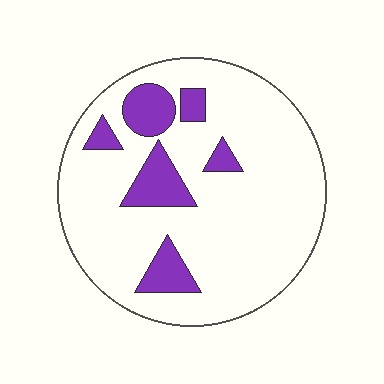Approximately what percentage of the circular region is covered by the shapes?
Approximately 15%.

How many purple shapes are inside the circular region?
6.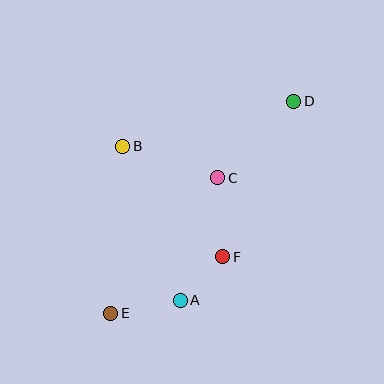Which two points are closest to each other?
Points A and F are closest to each other.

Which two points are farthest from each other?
Points D and E are farthest from each other.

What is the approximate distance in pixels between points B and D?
The distance between B and D is approximately 177 pixels.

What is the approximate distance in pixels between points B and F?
The distance between B and F is approximately 149 pixels.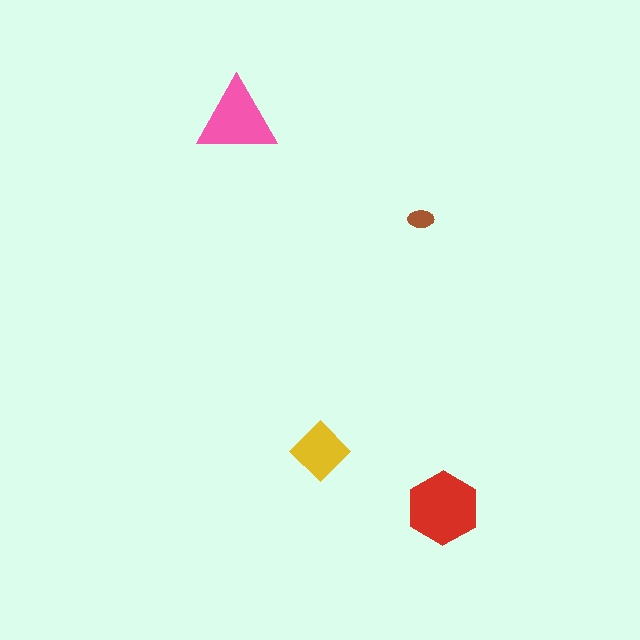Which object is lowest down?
The red hexagon is bottommost.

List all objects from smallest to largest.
The brown ellipse, the yellow diamond, the pink triangle, the red hexagon.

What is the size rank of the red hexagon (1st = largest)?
1st.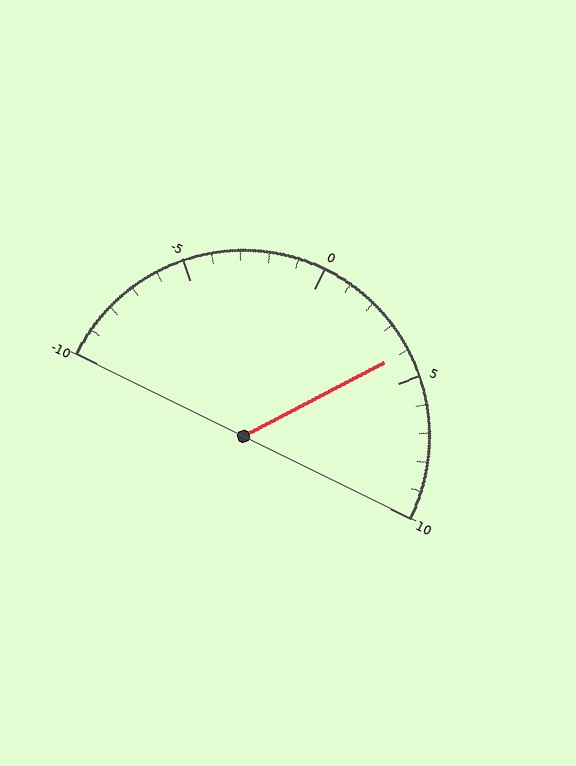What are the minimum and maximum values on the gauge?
The gauge ranges from -10 to 10.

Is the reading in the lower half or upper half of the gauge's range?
The reading is in the upper half of the range (-10 to 10).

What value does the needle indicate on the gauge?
The needle indicates approximately 4.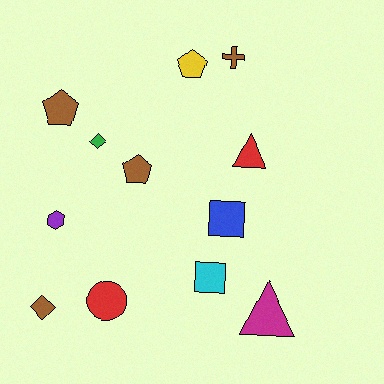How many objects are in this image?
There are 12 objects.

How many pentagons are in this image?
There are 3 pentagons.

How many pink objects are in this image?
There are no pink objects.